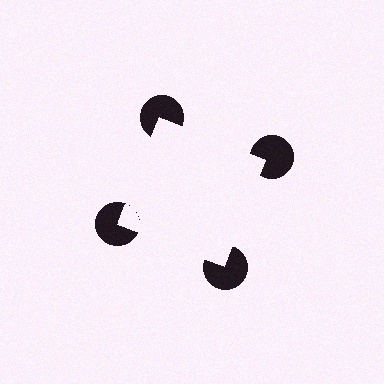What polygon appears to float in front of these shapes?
An illusory square — its edges are inferred from the aligned wedge cuts in the pac-man discs, not physically drawn.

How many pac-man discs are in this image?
There are 4 — one at each vertex of the illusory square.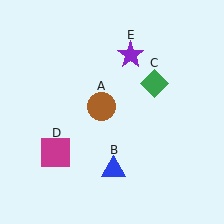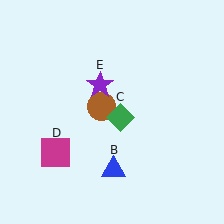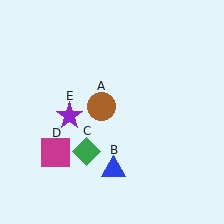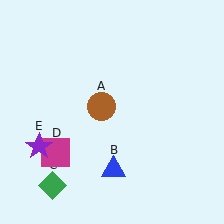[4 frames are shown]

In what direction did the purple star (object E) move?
The purple star (object E) moved down and to the left.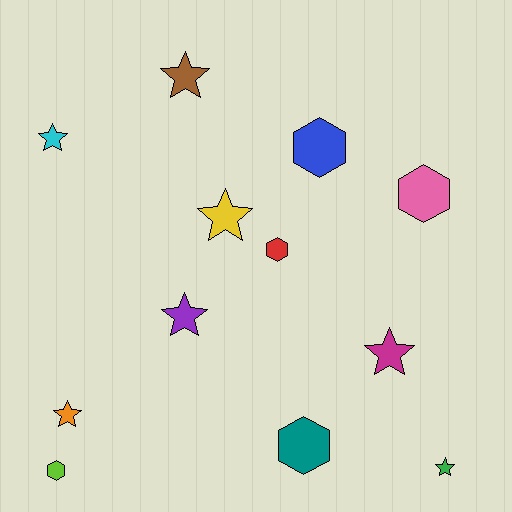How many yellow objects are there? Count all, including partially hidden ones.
There is 1 yellow object.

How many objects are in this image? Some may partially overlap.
There are 12 objects.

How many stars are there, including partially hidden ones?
There are 7 stars.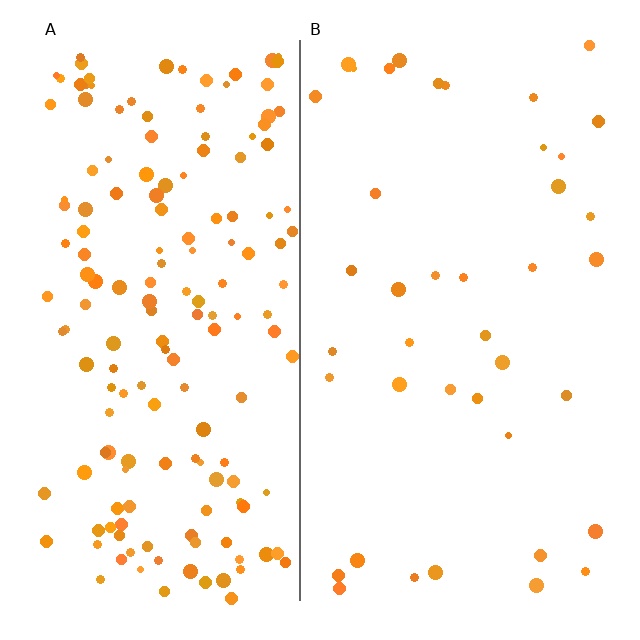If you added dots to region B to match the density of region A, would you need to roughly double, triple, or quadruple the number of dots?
Approximately quadruple.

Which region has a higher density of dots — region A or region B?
A (the left).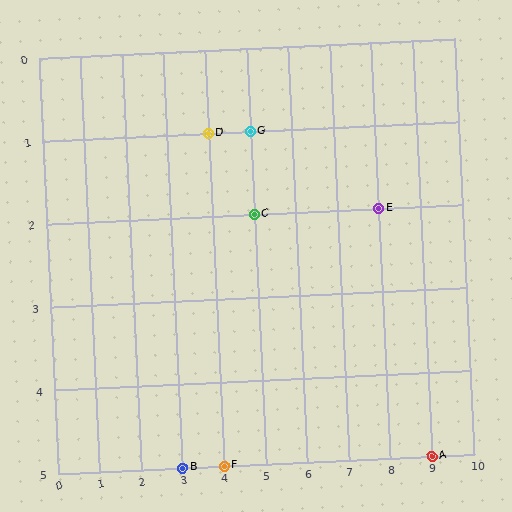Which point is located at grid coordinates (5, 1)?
Point G is at (5, 1).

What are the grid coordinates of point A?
Point A is at grid coordinates (9, 5).